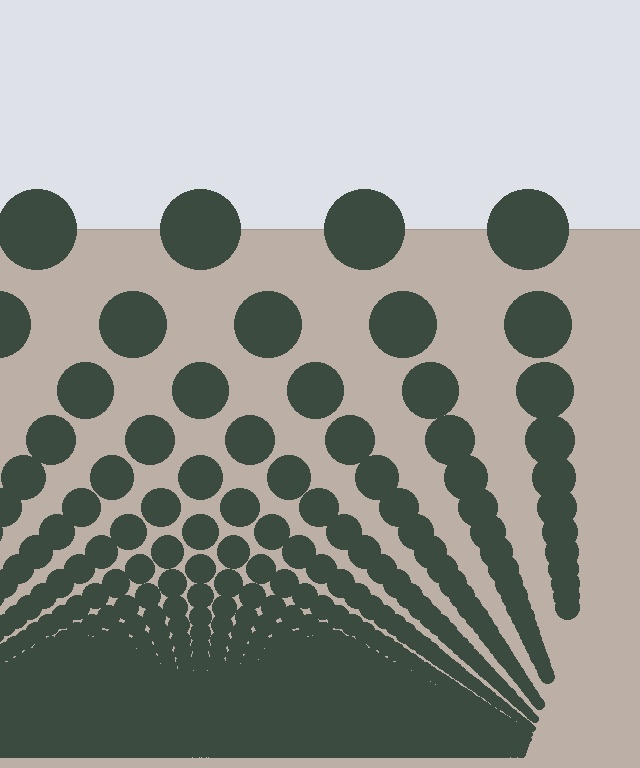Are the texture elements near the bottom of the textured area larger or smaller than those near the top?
Smaller. The gradient is inverted — elements near the bottom are smaller and denser.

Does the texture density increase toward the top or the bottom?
Density increases toward the bottom.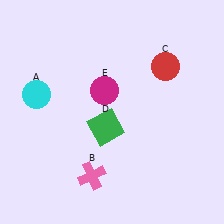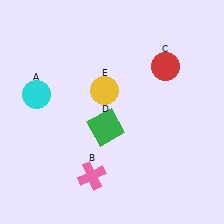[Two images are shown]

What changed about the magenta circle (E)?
In Image 1, E is magenta. In Image 2, it changed to yellow.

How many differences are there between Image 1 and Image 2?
There is 1 difference between the two images.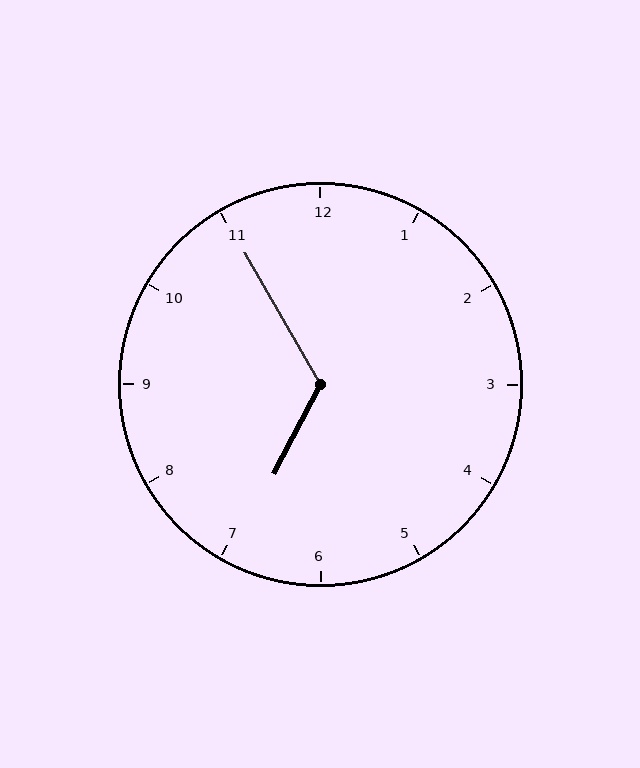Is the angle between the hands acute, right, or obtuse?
It is obtuse.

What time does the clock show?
6:55.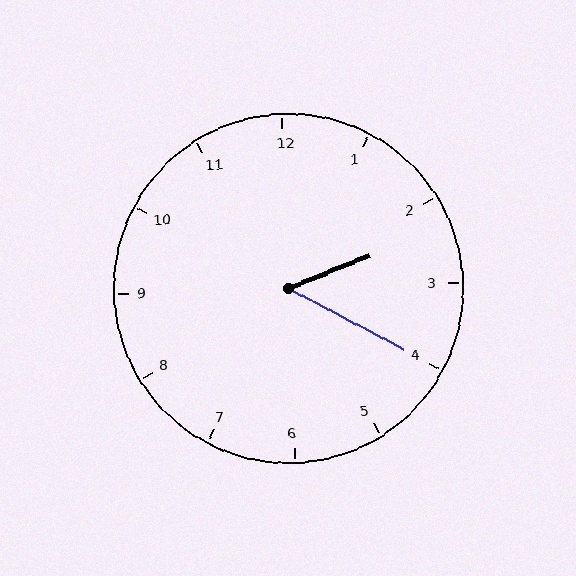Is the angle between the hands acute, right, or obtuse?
It is acute.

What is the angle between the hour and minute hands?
Approximately 50 degrees.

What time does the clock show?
2:20.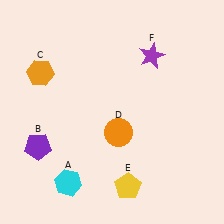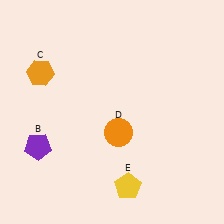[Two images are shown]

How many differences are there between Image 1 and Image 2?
There are 2 differences between the two images.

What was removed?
The purple star (F), the cyan hexagon (A) were removed in Image 2.